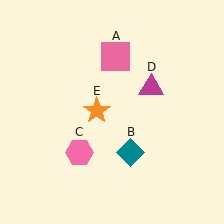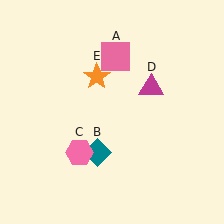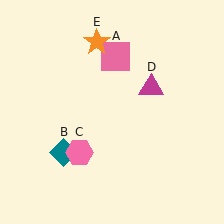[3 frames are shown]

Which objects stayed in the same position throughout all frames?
Pink square (object A) and pink hexagon (object C) and magenta triangle (object D) remained stationary.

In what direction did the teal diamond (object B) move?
The teal diamond (object B) moved left.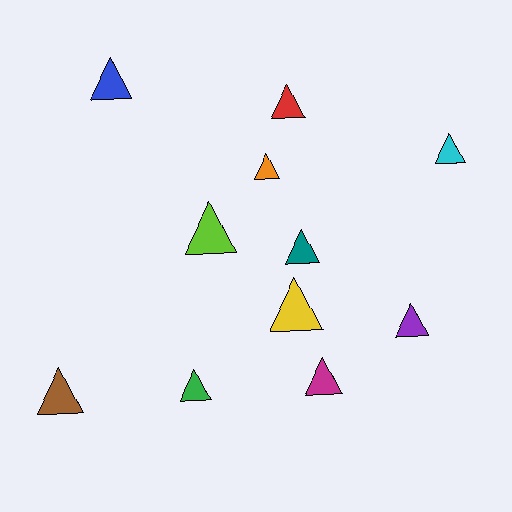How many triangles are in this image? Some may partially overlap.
There are 11 triangles.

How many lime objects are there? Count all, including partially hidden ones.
There is 1 lime object.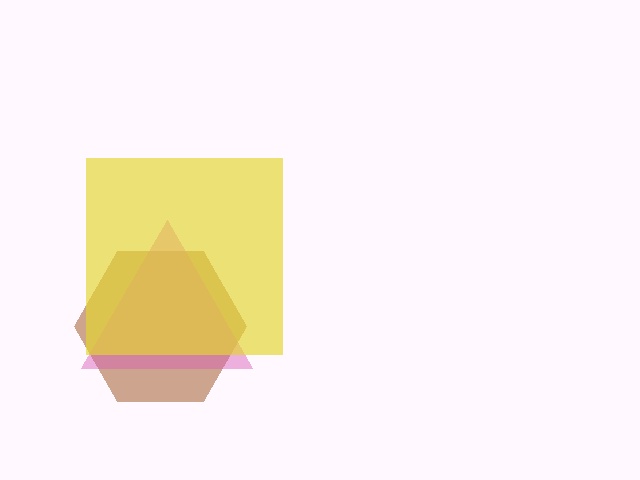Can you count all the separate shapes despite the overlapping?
Yes, there are 3 separate shapes.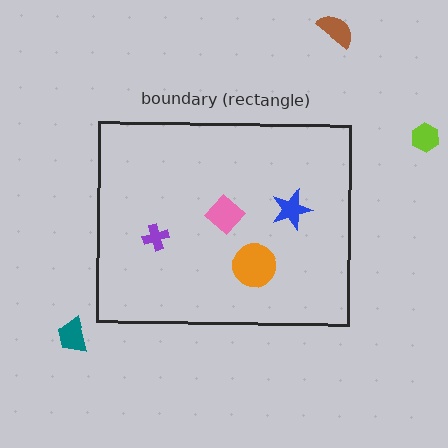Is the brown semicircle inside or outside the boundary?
Outside.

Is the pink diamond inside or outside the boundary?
Inside.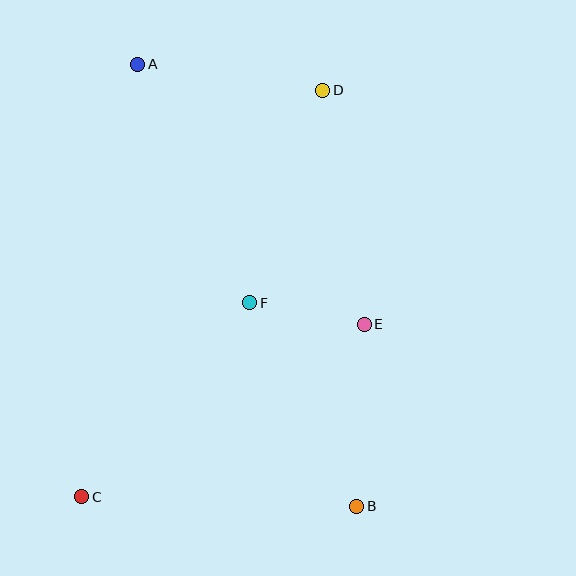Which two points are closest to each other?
Points E and F are closest to each other.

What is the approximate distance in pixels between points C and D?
The distance between C and D is approximately 472 pixels.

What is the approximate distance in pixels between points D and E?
The distance between D and E is approximately 238 pixels.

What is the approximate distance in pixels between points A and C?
The distance between A and C is approximately 436 pixels.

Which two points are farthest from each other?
Points A and B are farthest from each other.